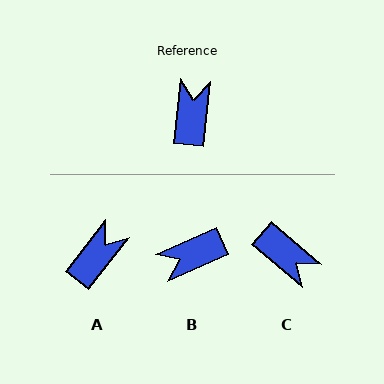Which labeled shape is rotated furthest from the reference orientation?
C, about 125 degrees away.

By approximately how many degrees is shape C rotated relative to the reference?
Approximately 125 degrees clockwise.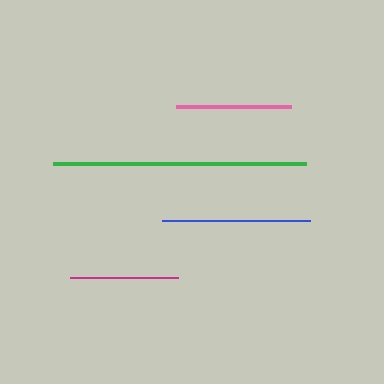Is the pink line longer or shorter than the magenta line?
The pink line is longer than the magenta line.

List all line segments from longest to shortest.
From longest to shortest: green, blue, pink, magenta.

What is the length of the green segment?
The green segment is approximately 253 pixels long.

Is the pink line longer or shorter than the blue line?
The blue line is longer than the pink line.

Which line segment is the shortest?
The magenta line is the shortest at approximately 108 pixels.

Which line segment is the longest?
The green line is the longest at approximately 253 pixels.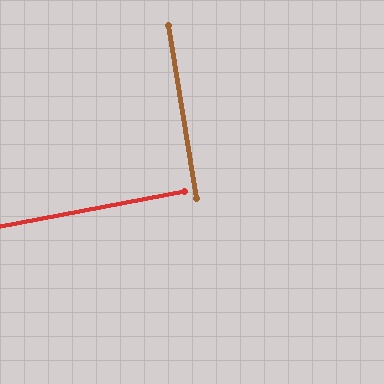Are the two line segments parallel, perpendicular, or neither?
Perpendicular — they meet at approximately 88°.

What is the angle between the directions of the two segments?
Approximately 88 degrees.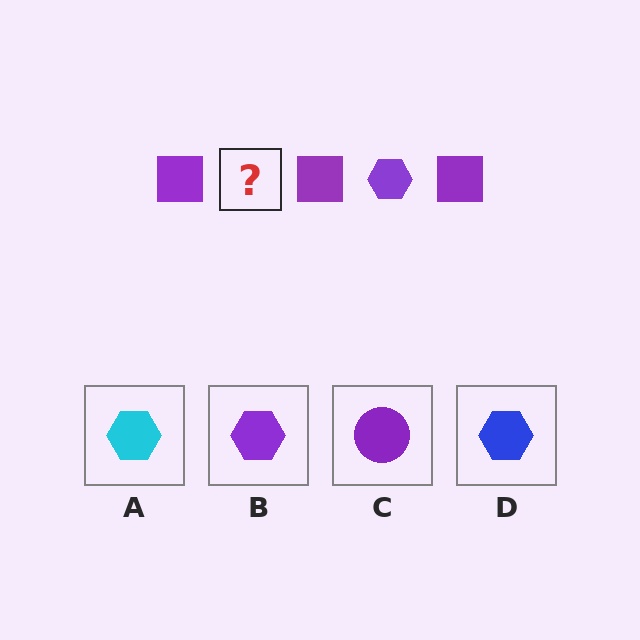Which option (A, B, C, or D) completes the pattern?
B.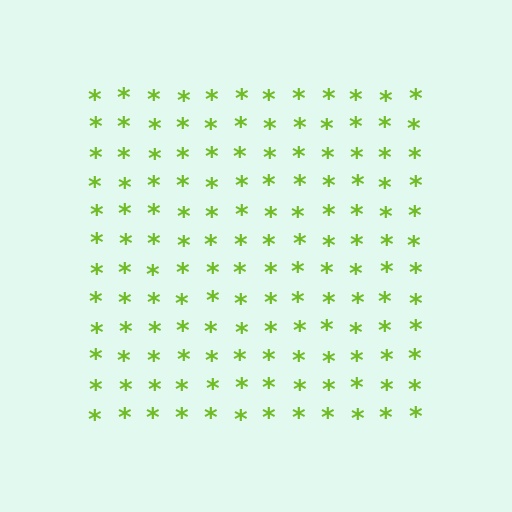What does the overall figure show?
The overall figure shows a square.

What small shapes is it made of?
It is made of small asterisks.